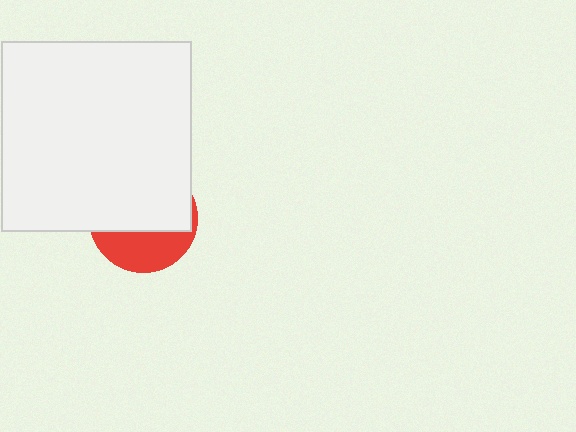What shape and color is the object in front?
The object in front is a white square.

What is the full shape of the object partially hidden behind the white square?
The partially hidden object is a red circle.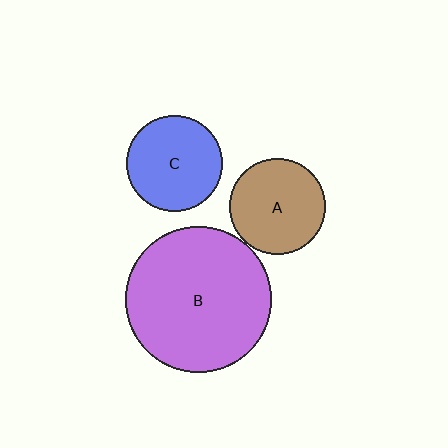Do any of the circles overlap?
No, none of the circles overlap.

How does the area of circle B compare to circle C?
Approximately 2.3 times.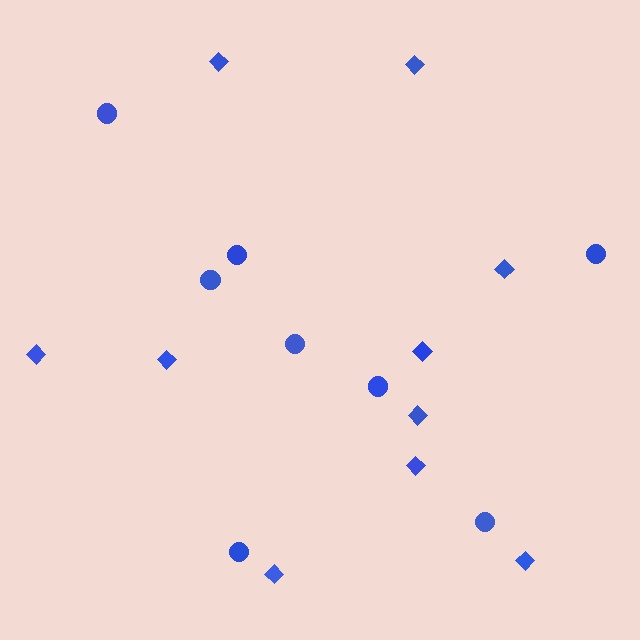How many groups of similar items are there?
There are 2 groups: one group of diamonds (10) and one group of circles (8).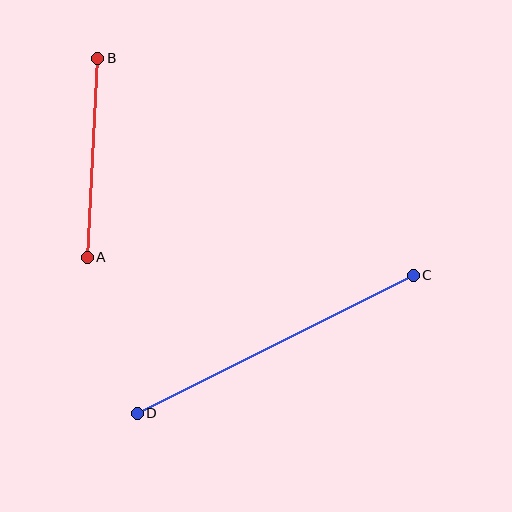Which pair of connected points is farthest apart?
Points C and D are farthest apart.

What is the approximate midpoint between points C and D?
The midpoint is at approximately (275, 344) pixels.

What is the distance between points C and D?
The distance is approximately 308 pixels.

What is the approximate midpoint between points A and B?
The midpoint is at approximately (93, 158) pixels.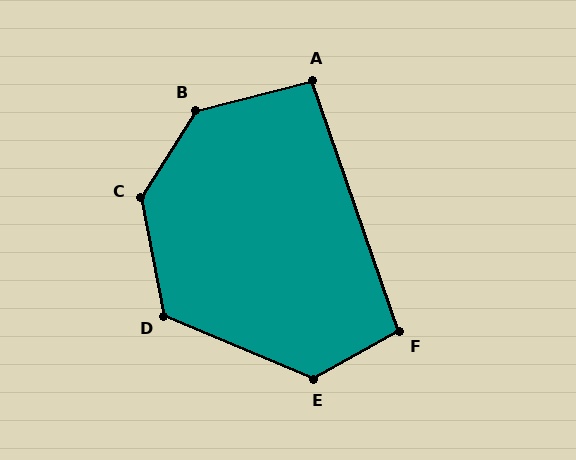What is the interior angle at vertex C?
Approximately 136 degrees (obtuse).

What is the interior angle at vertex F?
Approximately 100 degrees (obtuse).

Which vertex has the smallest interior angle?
A, at approximately 95 degrees.